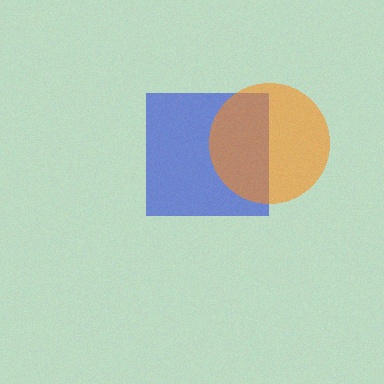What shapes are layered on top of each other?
The layered shapes are: a blue square, an orange circle.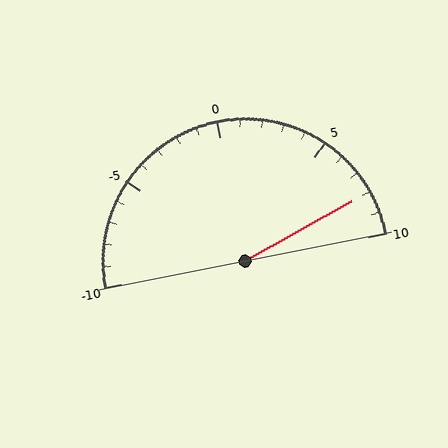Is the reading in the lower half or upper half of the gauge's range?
The reading is in the upper half of the range (-10 to 10).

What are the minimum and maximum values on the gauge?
The gauge ranges from -10 to 10.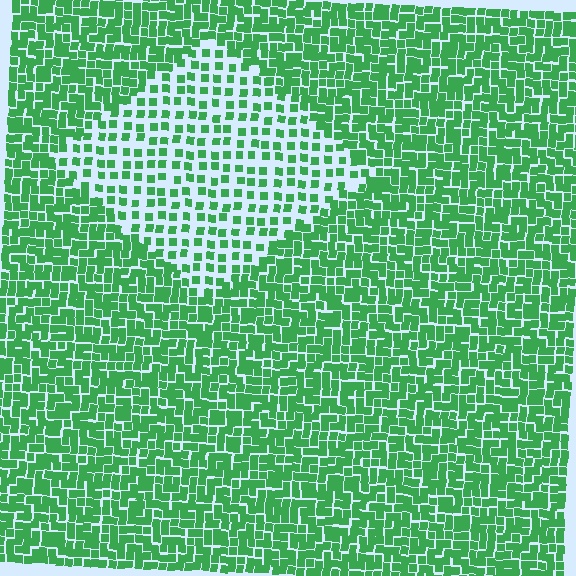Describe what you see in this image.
The image contains small green elements arranged at two different densities. A diamond-shaped region is visible where the elements are less densely packed than the surrounding area.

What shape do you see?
I see a diamond.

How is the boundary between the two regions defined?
The boundary is defined by a change in element density (approximately 2.2x ratio). All elements are the same color, size, and shape.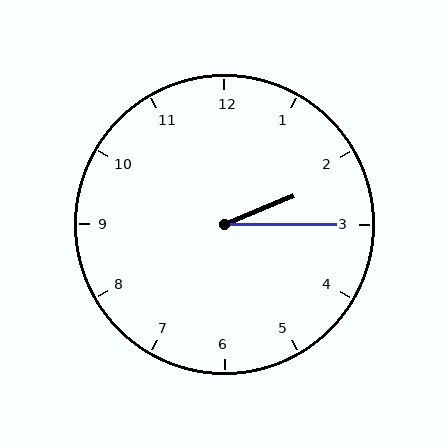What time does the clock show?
2:15.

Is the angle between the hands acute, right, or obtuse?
It is acute.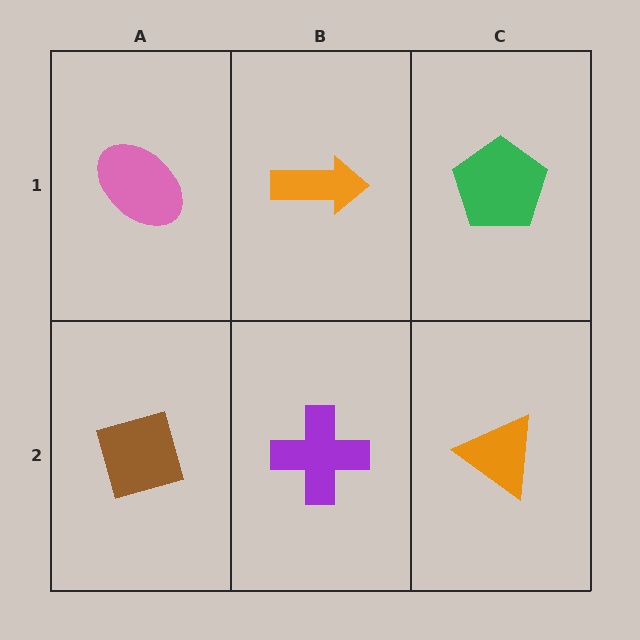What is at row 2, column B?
A purple cross.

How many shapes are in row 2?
3 shapes.